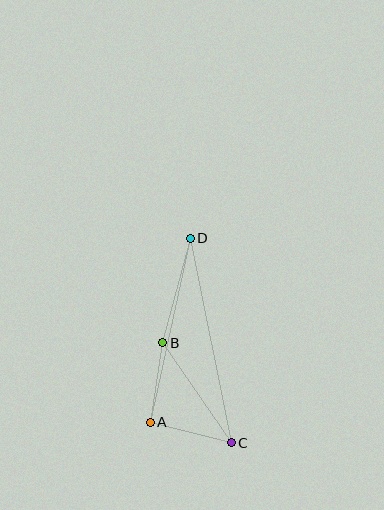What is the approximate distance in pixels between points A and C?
The distance between A and C is approximately 84 pixels.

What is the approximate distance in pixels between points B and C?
The distance between B and C is approximately 121 pixels.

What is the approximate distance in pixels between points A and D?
The distance between A and D is approximately 189 pixels.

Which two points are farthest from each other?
Points C and D are farthest from each other.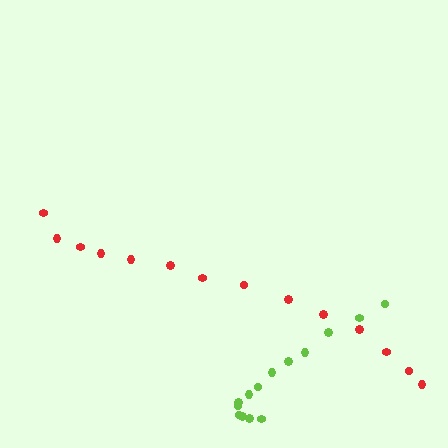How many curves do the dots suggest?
There are 2 distinct paths.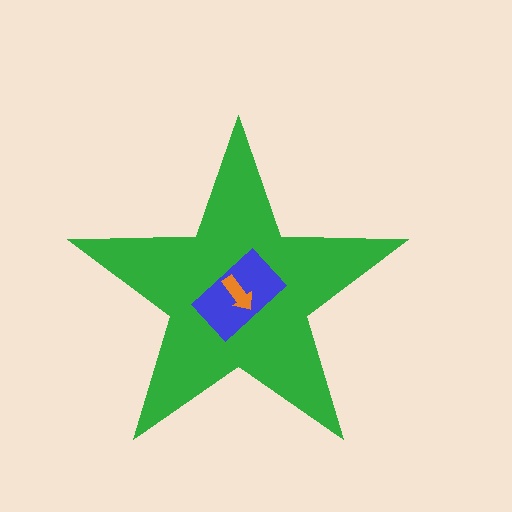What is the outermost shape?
The green star.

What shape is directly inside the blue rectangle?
The orange arrow.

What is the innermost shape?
The orange arrow.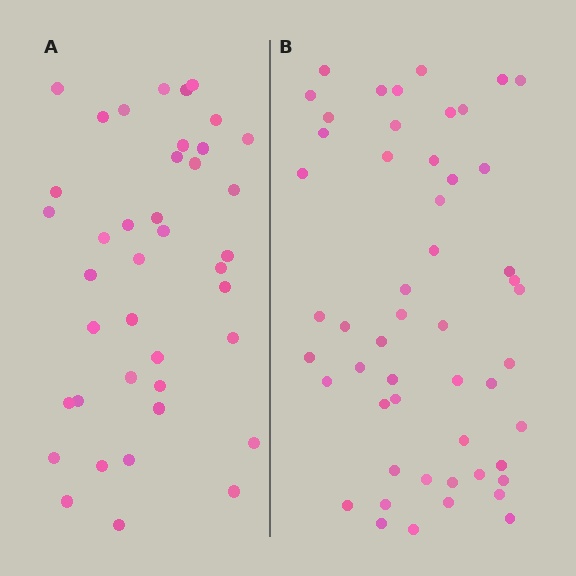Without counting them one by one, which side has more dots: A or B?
Region B (the right region) has more dots.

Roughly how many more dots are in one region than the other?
Region B has roughly 12 or so more dots than region A.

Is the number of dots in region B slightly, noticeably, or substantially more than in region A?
Region B has noticeably more, but not dramatically so. The ratio is roughly 1.3 to 1.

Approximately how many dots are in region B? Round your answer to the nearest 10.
About 50 dots. (The exact count is 52, which rounds to 50.)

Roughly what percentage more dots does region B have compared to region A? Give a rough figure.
About 30% more.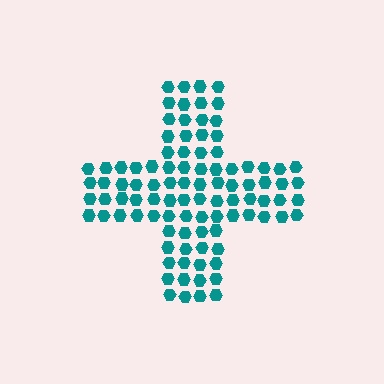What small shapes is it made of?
It is made of small hexagons.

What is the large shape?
The large shape is a cross.